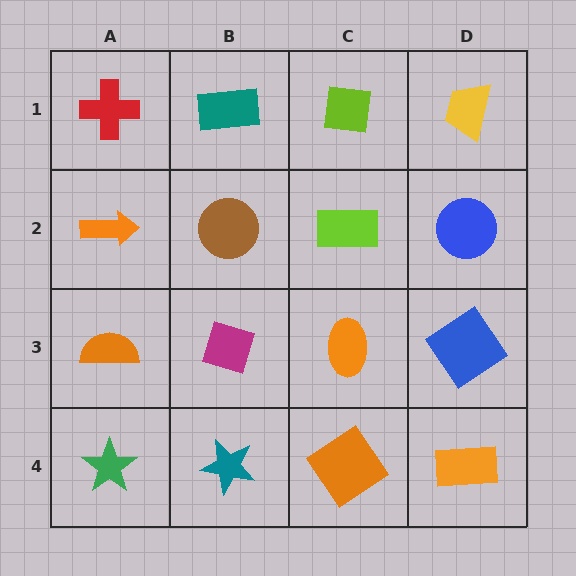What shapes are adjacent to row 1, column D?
A blue circle (row 2, column D), a lime square (row 1, column C).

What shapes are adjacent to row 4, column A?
An orange semicircle (row 3, column A), a teal star (row 4, column B).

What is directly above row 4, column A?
An orange semicircle.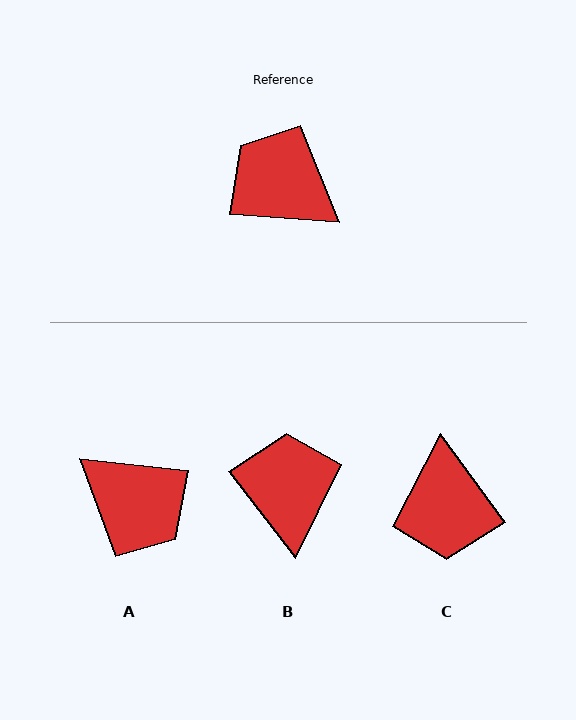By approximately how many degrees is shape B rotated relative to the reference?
Approximately 48 degrees clockwise.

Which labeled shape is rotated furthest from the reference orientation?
A, about 178 degrees away.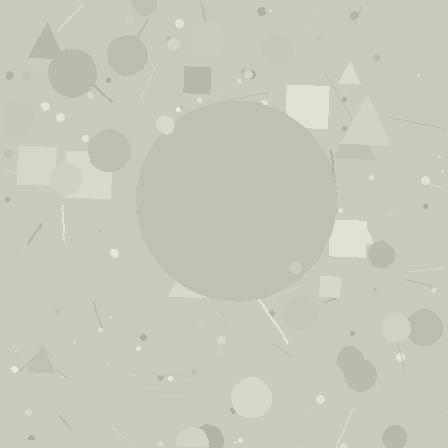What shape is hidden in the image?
A circle is hidden in the image.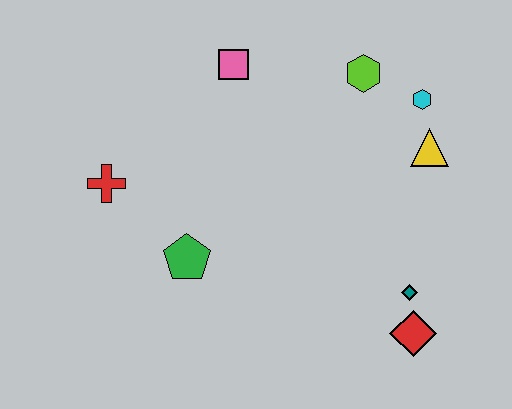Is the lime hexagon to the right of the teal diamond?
No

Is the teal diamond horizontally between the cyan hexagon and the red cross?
Yes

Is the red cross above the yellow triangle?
No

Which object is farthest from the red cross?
The red diamond is farthest from the red cross.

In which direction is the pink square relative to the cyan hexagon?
The pink square is to the left of the cyan hexagon.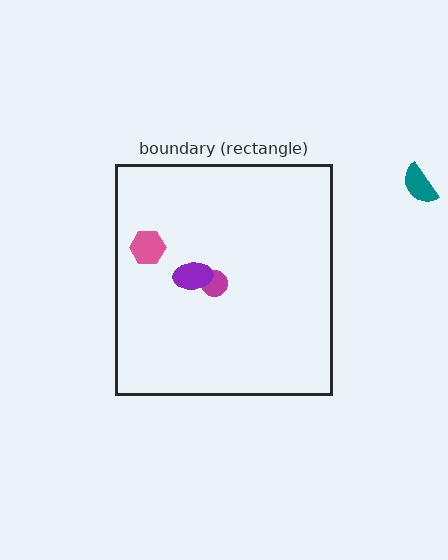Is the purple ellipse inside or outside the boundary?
Inside.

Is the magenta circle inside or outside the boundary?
Inside.